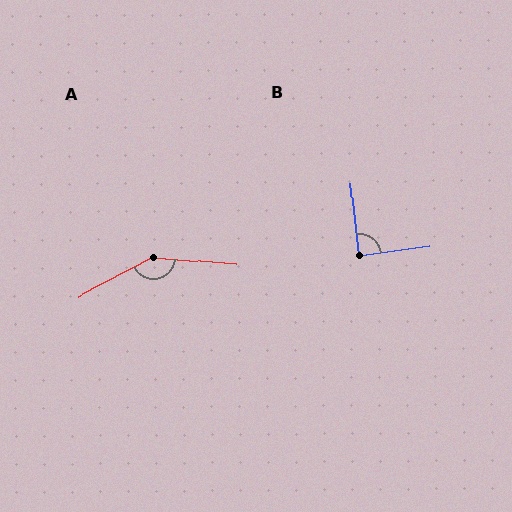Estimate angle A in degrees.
Approximately 147 degrees.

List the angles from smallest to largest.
B (89°), A (147°).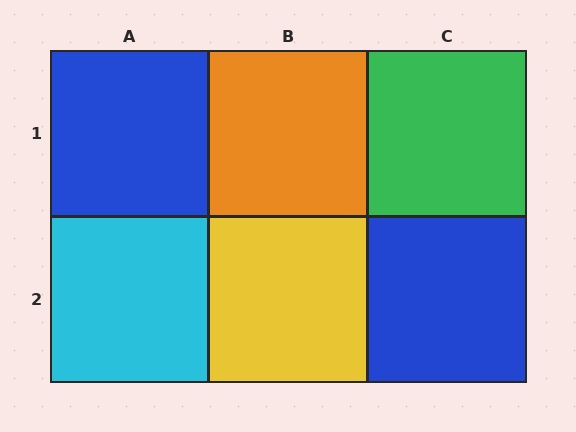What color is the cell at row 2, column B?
Yellow.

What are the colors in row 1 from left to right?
Blue, orange, green.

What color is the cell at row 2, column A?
Cyan.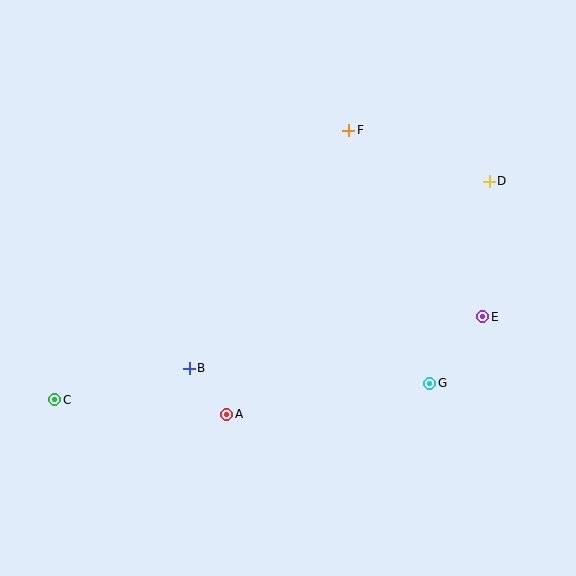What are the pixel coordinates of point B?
Point B is at (189, 368).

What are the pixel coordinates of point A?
Point A is at (227, 414).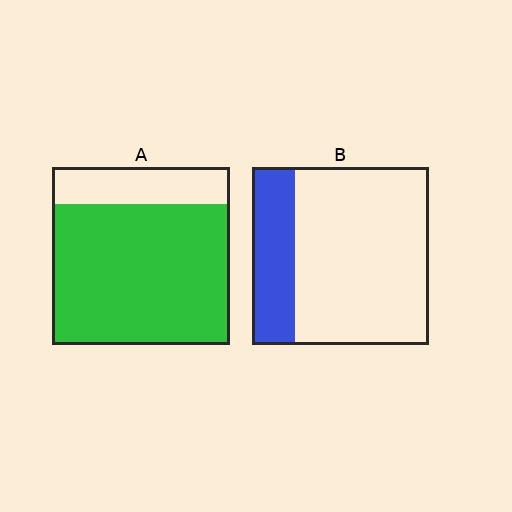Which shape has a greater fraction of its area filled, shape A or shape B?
Shape A.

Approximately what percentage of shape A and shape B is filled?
A is approximately 80% and B is approximately 25%.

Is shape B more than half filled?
No.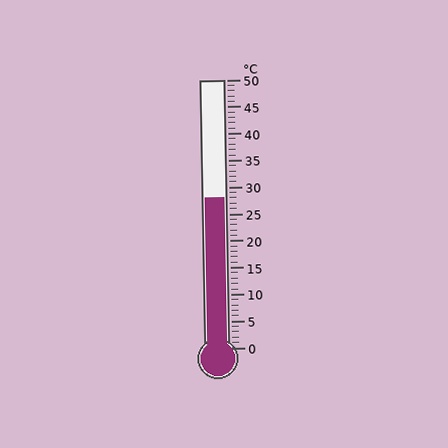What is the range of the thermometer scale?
The thermometer scale ranges from 0°C to 50°C.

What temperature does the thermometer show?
The thermometer shows approximately 28°C.